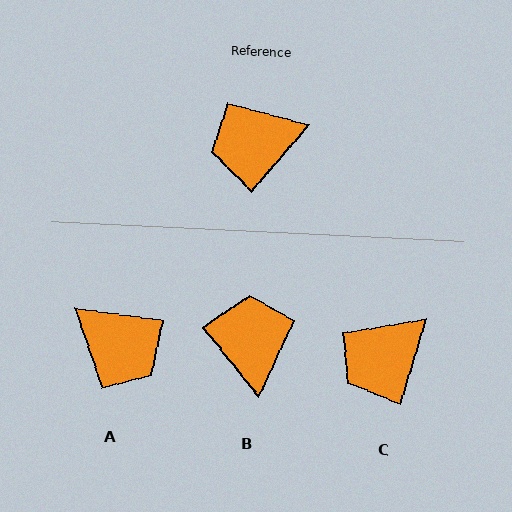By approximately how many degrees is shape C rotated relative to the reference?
Approximately 24 degrees counter-clockwise.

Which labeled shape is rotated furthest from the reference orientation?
A, about 123 degrees away.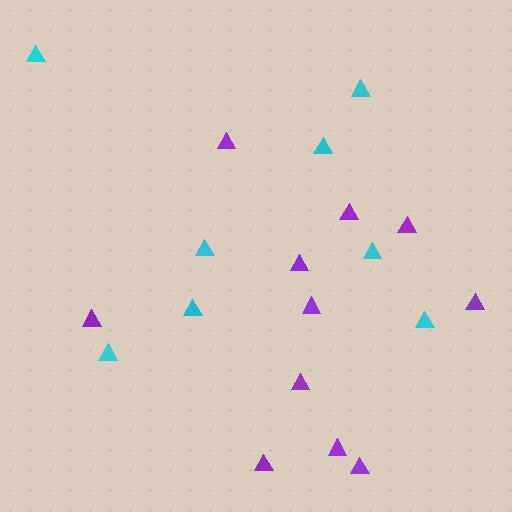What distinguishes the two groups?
There are 2 groups: one group of cyan triangles (8) and one group of purple triangles (11).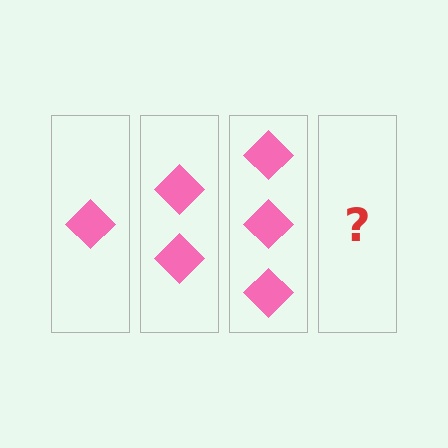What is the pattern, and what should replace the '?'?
The pattern is that each step adds one more diamond. The '?' should be 4 diamonds.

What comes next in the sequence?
The next element should be 4 diamonds.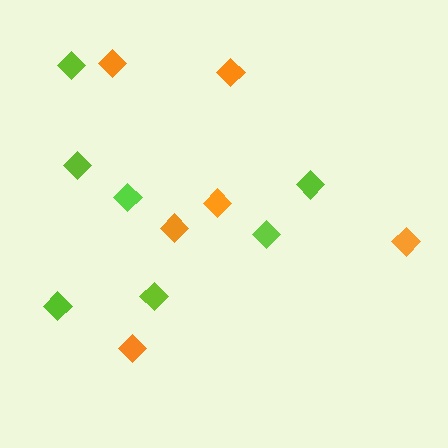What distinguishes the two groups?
There are 2 groups: one group of orange diamonds (6) and one group of lime diamonds (7).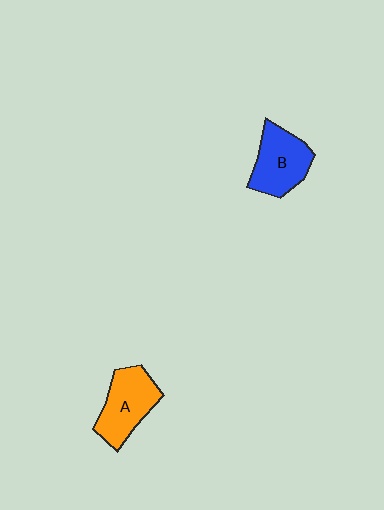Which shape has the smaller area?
Shape B (blue).